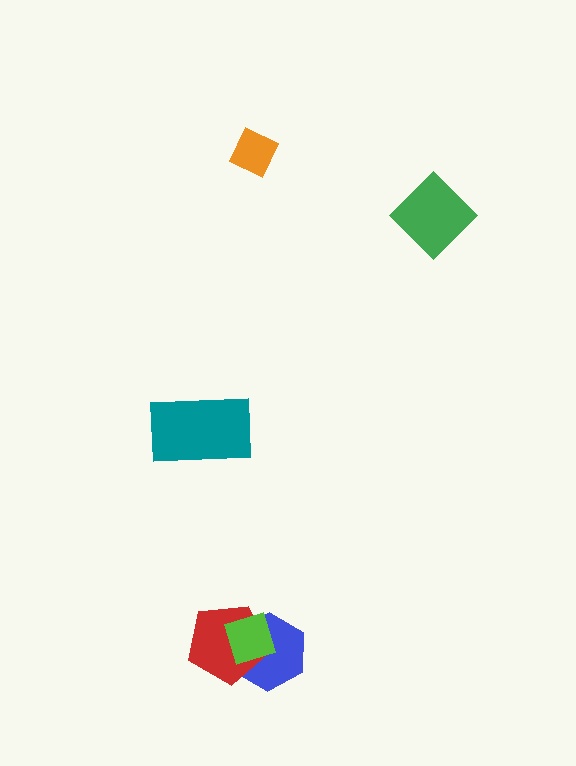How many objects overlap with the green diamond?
0 objects overlap with the green diamond.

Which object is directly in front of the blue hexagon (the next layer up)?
The red pentagon is directly in front of the blue hexagon.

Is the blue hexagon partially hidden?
Yes, it is partially covered by another shape.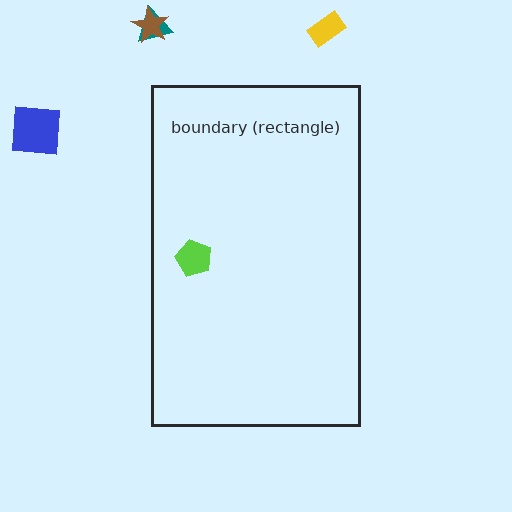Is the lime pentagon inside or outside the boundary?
Inside.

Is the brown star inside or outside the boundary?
Outside.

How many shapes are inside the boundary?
1 inside, 4 outside.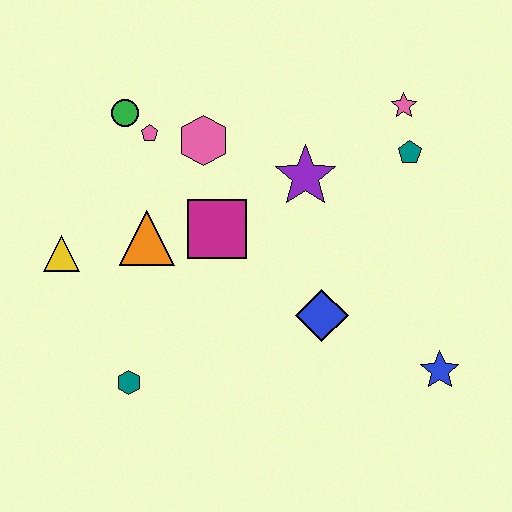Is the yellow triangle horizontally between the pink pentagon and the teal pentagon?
No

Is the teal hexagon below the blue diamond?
Yes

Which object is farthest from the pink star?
The teal hexagon is farthest from the pink star.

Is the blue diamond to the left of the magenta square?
No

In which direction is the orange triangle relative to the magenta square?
The orange triangle is to the left of the magenta square.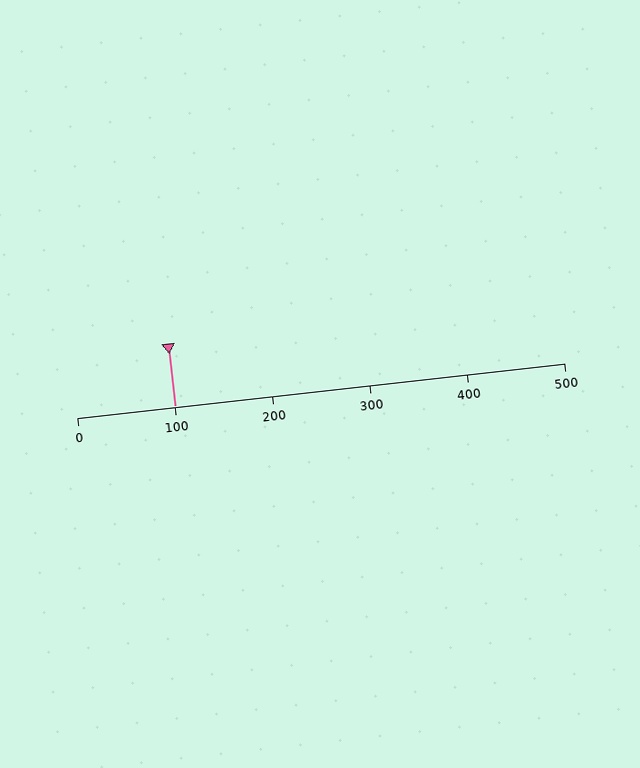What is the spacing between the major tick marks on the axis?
The major ticks are spaced 100 apart.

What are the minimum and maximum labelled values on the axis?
The axis runs from 0 to 500.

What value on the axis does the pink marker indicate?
The marker indicates approximately 100.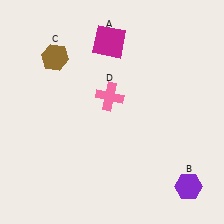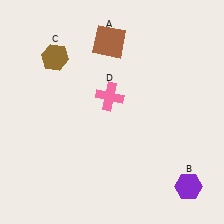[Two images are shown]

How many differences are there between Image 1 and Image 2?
There is 1 difference between the two images.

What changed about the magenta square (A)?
In Image 1, A is magenta. In Image 2, it changed to brown.